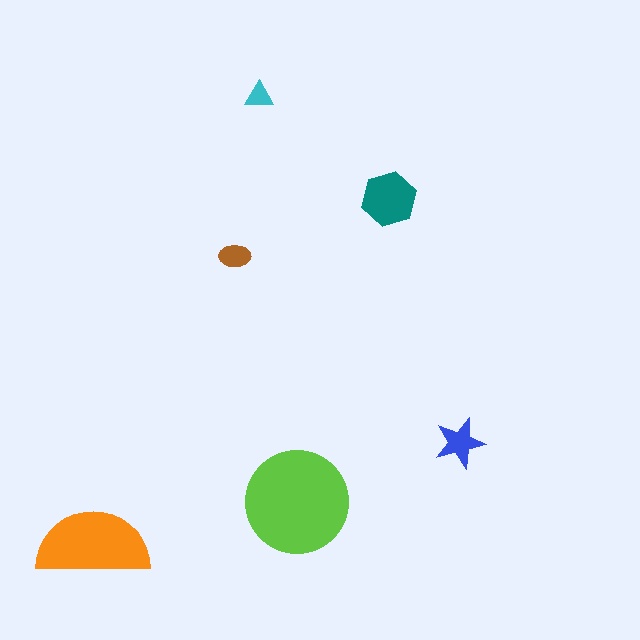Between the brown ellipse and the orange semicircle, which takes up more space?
The orange semicircle.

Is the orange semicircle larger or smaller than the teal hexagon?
Larger.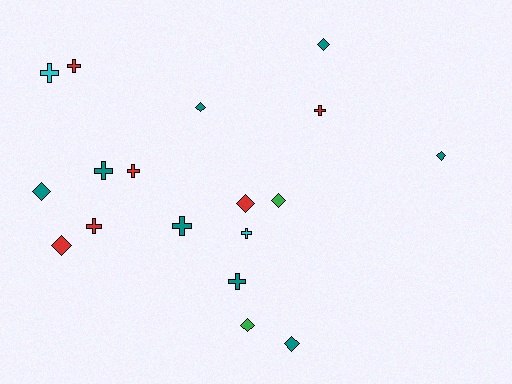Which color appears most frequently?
Teal, with 8 objects.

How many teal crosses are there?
There are 3 teal crosses.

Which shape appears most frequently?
Cross, with 9 objects.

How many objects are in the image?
There are 18 objects.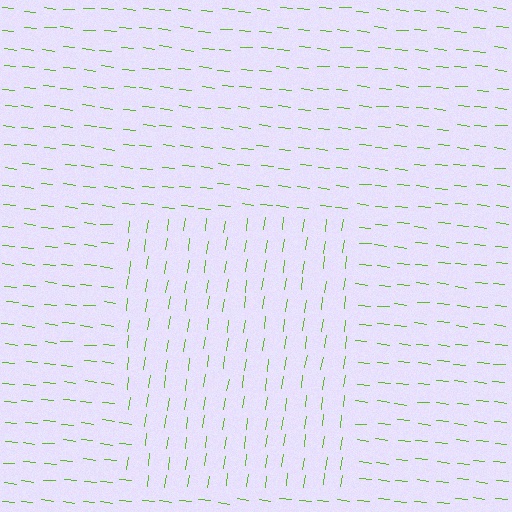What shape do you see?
I see a rectangle.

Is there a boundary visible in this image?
Yes, there is a texture boundary formed by a change in line orientation.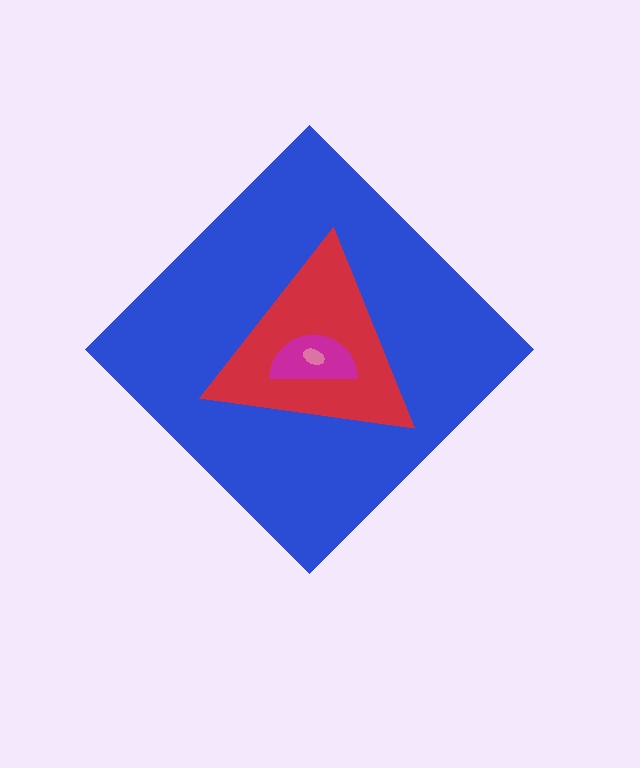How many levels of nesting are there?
4.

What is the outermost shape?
The blue diamond.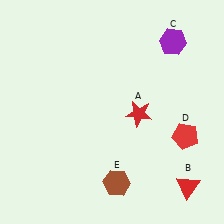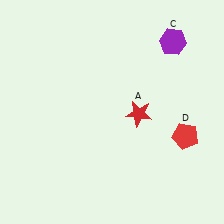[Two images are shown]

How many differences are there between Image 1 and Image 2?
There are 2 differences between the two images.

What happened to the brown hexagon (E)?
The brown hexagon (E) was removed in Image 2. It was in the bottom-right area of Image 1.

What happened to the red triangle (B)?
The red triangle (B) was removed in Image 2. It was in the bottom-right area of Image 1.